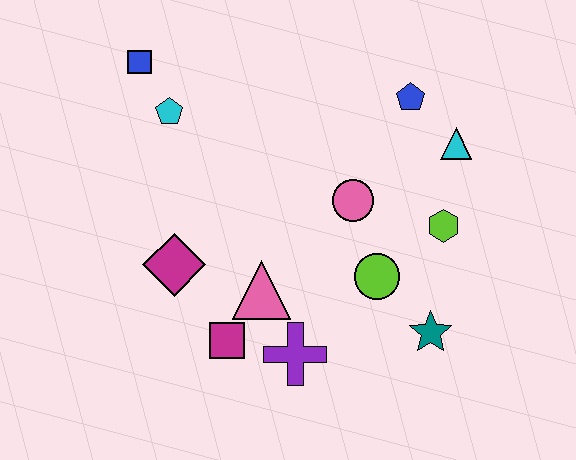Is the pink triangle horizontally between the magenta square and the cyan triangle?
Yes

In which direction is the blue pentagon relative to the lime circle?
The blue pentagon is above the lime circle.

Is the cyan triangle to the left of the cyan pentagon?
No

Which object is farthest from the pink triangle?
The blue square is farthest from the pink triangle.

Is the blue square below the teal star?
No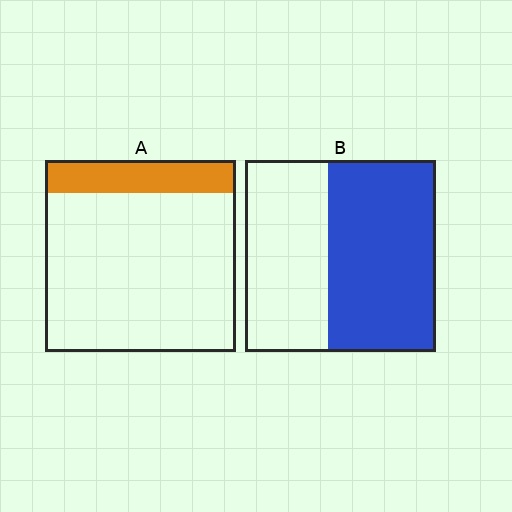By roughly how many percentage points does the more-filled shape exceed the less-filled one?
By roughly 40 percentage points (B over A).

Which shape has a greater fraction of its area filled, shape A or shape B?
Shape B.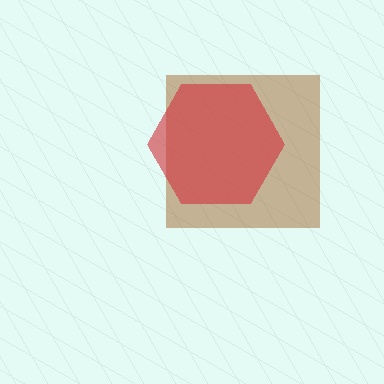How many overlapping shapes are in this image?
There are 2 overlapping shapes in the image.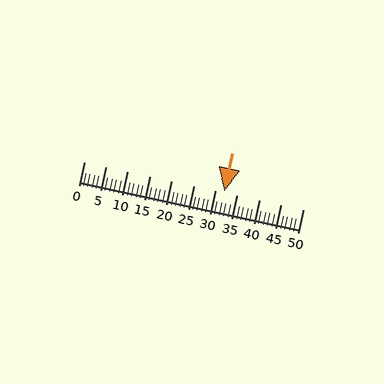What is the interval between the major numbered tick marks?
The major tick marks are spaced 5 units apart.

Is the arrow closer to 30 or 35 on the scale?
The arrow is closer to 30.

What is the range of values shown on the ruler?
The ruler shows values from 0 to 50.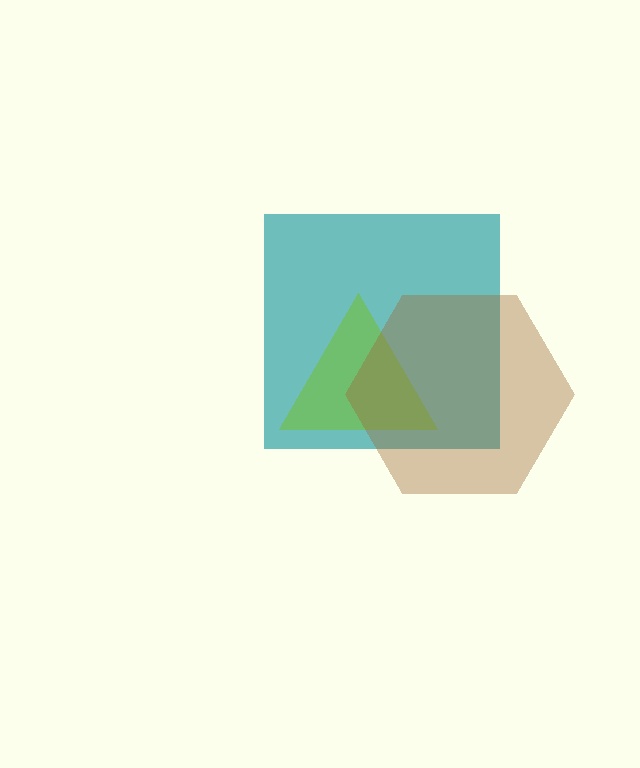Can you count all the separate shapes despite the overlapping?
Yes, there are 3 separate shapes.